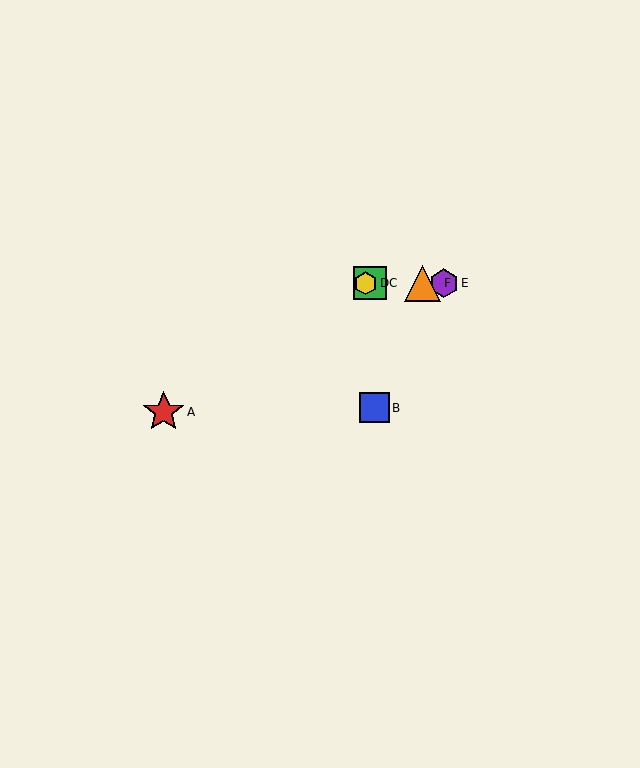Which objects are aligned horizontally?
Objects C, D, E, F are aligned horizontally.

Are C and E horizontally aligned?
Yes, both are at y≈283.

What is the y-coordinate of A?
Object A is at y≈412.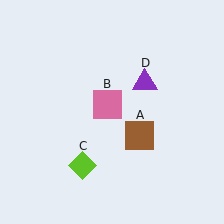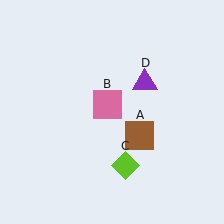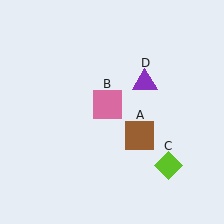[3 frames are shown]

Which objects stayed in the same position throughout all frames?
Brown square (object A) and pink square (object B) and purple triangle (object D) remained stationary.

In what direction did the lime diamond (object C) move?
The lime diamond (object C) moved right.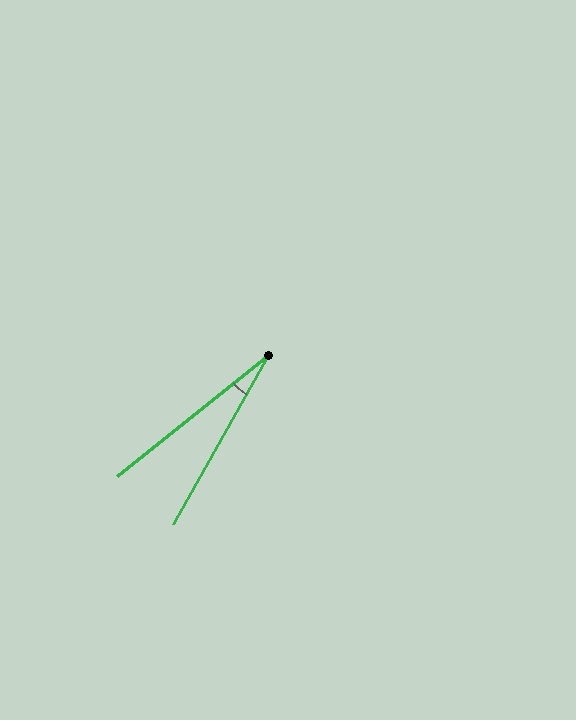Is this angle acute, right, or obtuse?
It is acute.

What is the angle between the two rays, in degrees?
Approximately 22 degrees.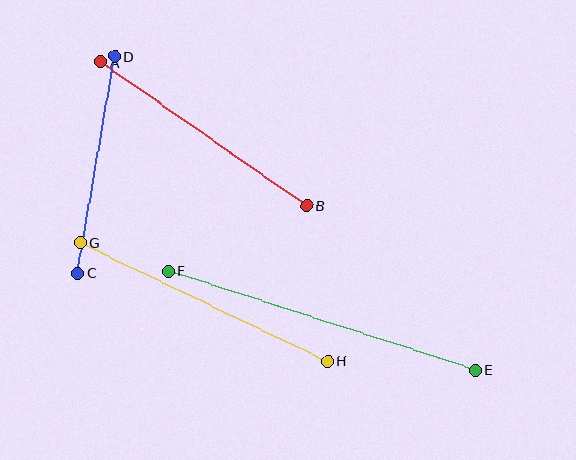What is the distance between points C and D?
The distance is approximately 220 pixels.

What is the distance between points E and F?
The distance is approximately 323 pixels.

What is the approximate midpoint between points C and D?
The midpoint is at approximately (96, 165) pixels.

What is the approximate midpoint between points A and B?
The midpoint is at approximately (204, 134) pixels.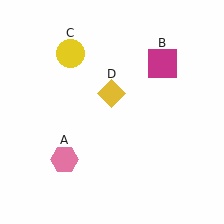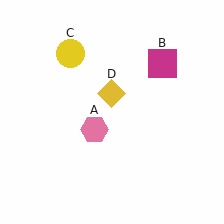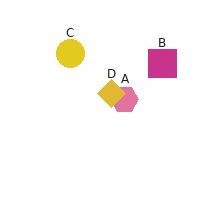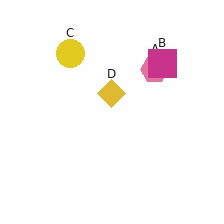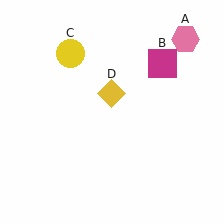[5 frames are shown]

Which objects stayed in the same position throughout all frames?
Magenta square (object B) and yellow circle (object C) and yellow diamond (object D) remained stationary.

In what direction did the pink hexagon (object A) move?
The pink hexagon (object A) moved up and to the right.